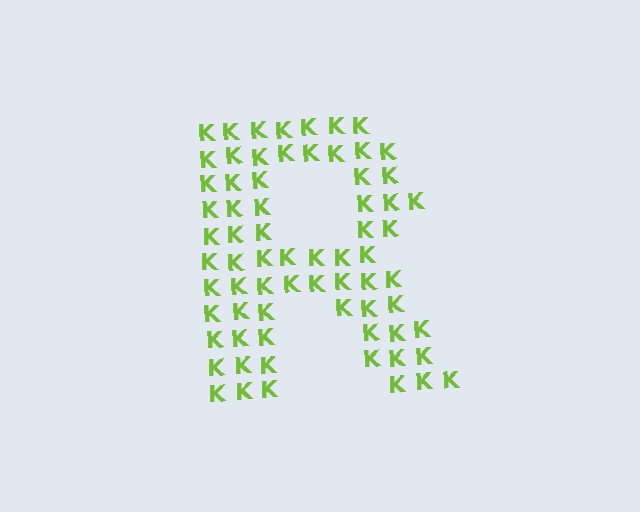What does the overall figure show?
The overall figure shows the letter R.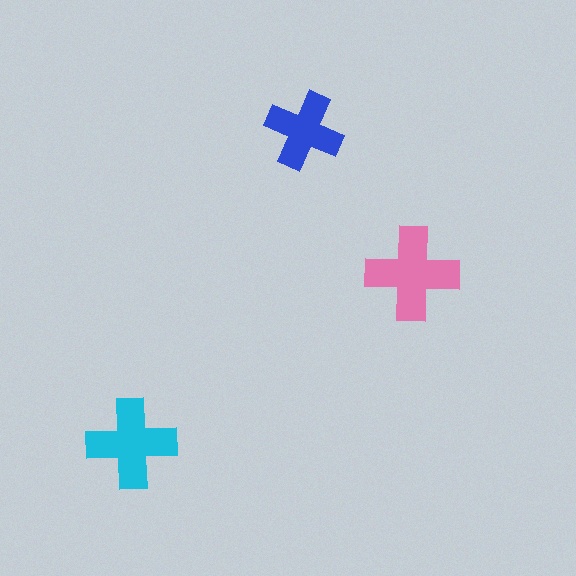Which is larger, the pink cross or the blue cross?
The pink one.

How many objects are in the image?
There are 3 objects in the image.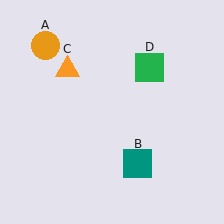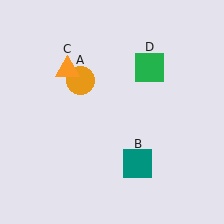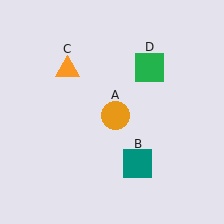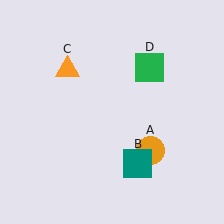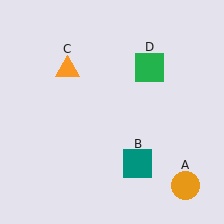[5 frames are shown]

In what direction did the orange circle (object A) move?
The orange circle (object A) moved down and to the right.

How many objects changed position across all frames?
1 object changed position: orange circle (object A).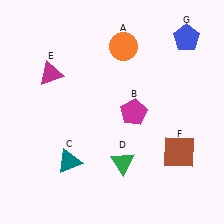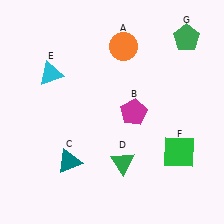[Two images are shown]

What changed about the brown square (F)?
In Image 1, F is brown. In Image 2, it changed to green.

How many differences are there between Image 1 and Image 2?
There are 3 differences between the two images.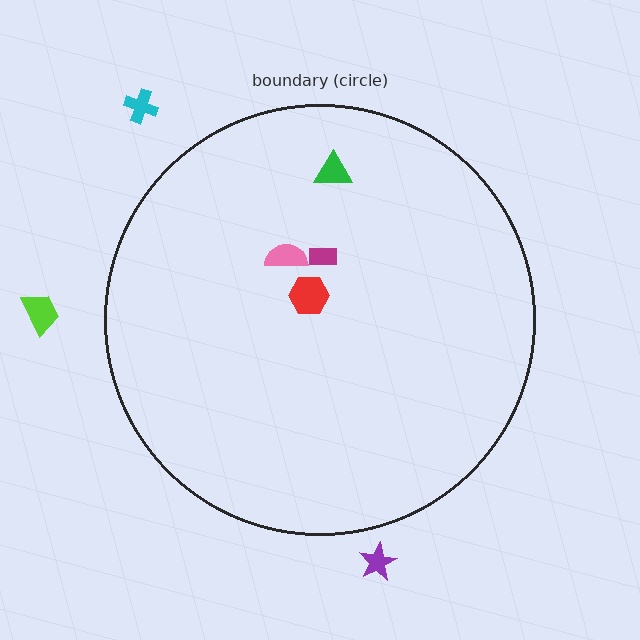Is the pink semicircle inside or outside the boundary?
Inside.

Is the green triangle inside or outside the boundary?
Inside.